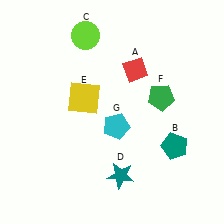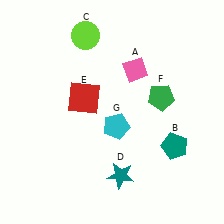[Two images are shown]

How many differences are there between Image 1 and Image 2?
There are 2 differences between the two images.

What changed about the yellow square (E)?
In Image 1, E is yellow. In Image 2, it changed to red.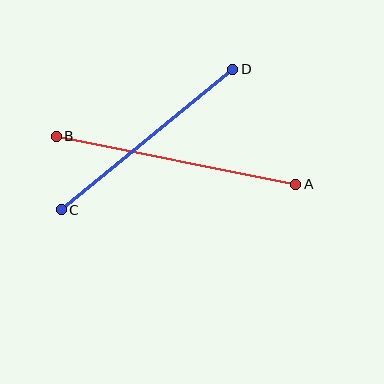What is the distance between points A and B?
The distance is approximately 245 pixels.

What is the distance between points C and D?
The distance is approximately 222 pixels.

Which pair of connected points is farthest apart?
Points A and B are farthest apart.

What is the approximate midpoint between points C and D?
The midpoint is at approximately (147, 140) pixels.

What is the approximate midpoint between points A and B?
The midpoint is at approximately (176, 160) pixels.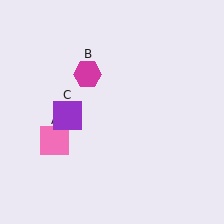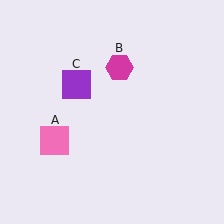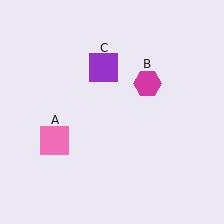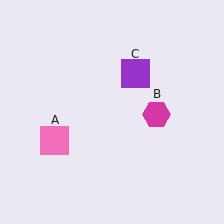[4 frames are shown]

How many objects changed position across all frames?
2 objects changed position: magenta hexagon (object B), purple square (object C).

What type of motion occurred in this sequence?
The magenta hexagon (object B), purple square (object C) rotated clockwise around the center of the scene.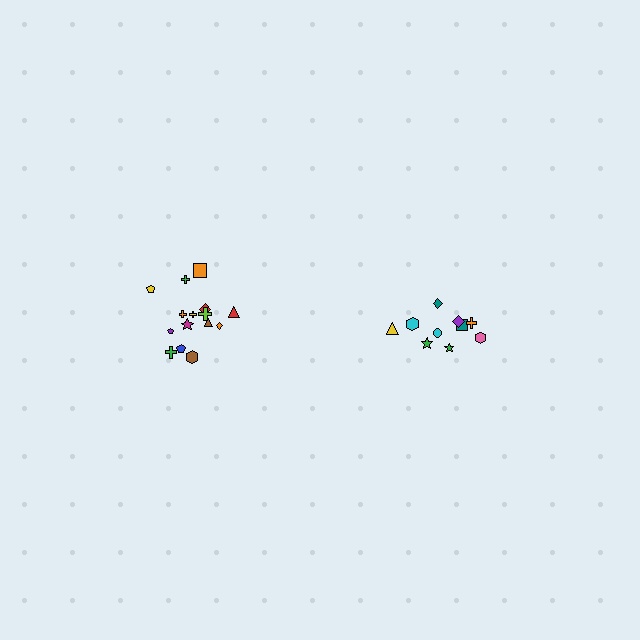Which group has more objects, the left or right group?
The left group.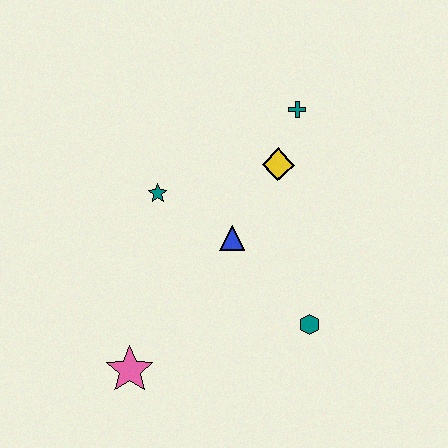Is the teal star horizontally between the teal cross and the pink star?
Yes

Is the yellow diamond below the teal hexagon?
No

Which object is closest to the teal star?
The blue triangle is closest to the teal star.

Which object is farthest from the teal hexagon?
The teal cross is farthest from the teal hexagon.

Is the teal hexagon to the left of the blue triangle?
No